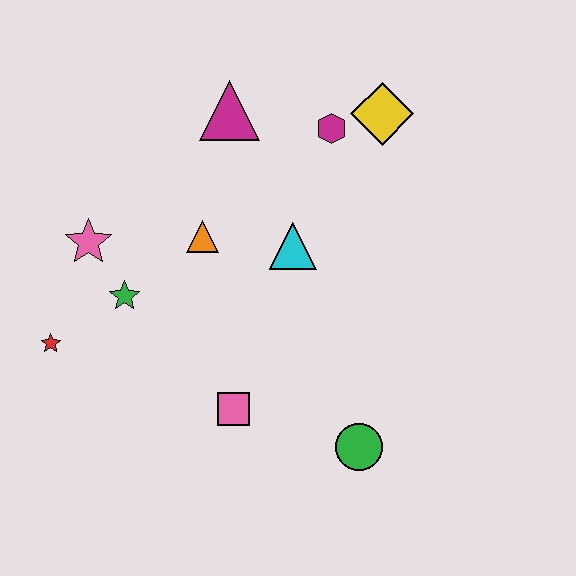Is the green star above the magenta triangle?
No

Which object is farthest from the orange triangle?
The green circle is farthest from the orange triangle.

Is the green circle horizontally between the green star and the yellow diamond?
Yes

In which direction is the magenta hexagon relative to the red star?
The magenta hexagon is to the right of the red star.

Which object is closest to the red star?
The green star is closest to the red star.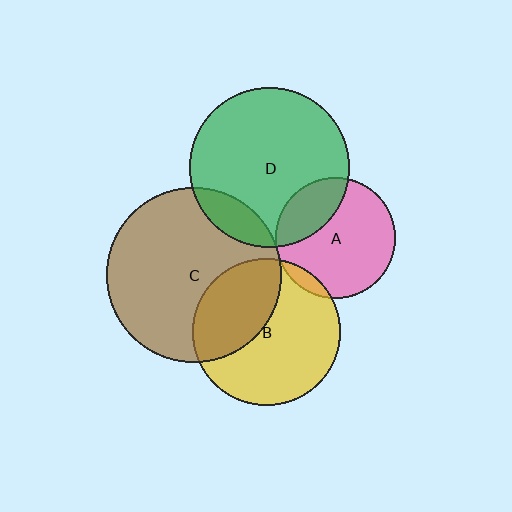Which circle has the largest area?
Circle C (brown).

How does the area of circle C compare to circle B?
Approximately 1.4 times.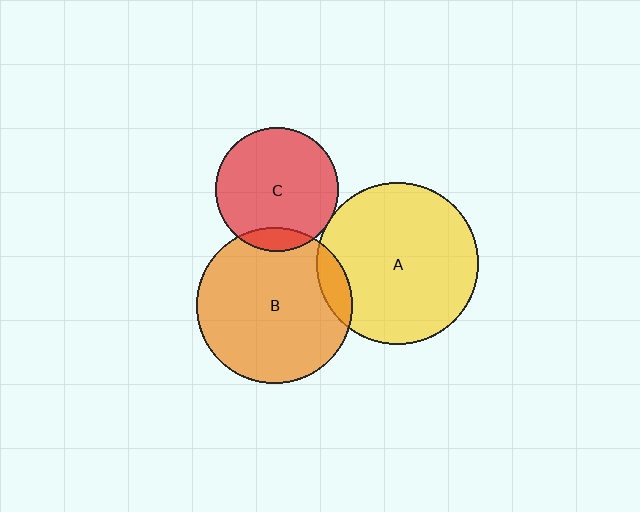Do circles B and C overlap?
Yes.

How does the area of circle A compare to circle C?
Approximately 1.7 times.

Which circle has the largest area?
Circle A (yellow).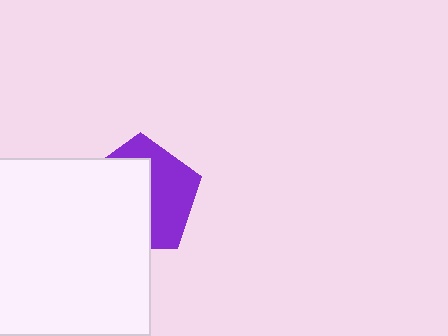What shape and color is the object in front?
The object in front is a white rectangle.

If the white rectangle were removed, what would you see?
You would see the complete purple pentagon.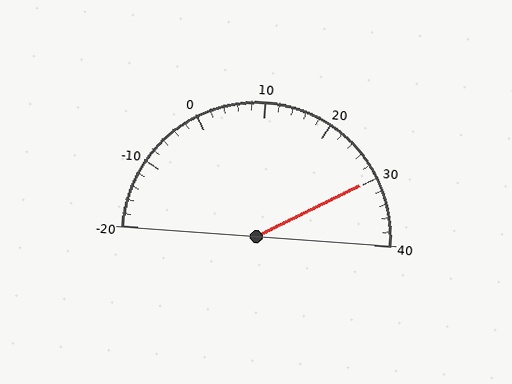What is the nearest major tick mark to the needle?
The nearest major tick mark is 30.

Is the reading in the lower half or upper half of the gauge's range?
The reading is in the upper half of the range (-20 to 40).